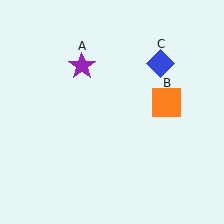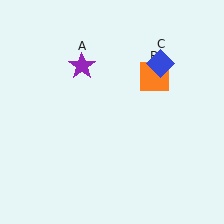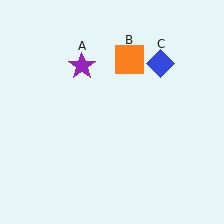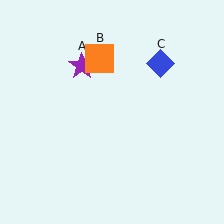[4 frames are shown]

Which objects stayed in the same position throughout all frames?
Purple star (object A) and blue diamond (object C) remained stationary.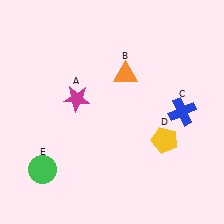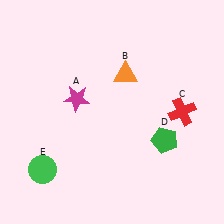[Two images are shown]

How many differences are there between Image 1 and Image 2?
There are 2 differences between the two images.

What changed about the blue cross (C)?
In Image 1, C is blue. In Image 2, it changed to red.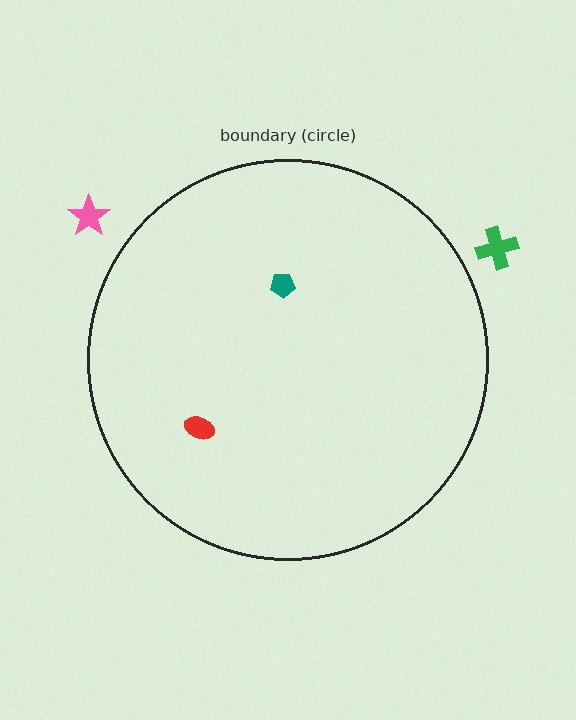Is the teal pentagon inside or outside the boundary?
Inside.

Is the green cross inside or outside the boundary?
Outside.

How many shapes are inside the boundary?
2 inside, 2 outside.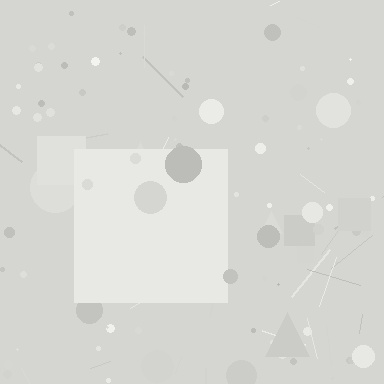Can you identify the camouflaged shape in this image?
The camouflaged shape is a square.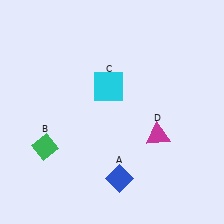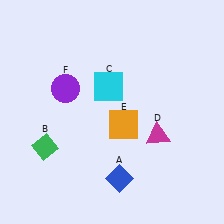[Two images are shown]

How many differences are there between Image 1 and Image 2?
There are 2 differences between the two images.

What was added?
An orange square (E), a purple circle (F) were added in Image 2.